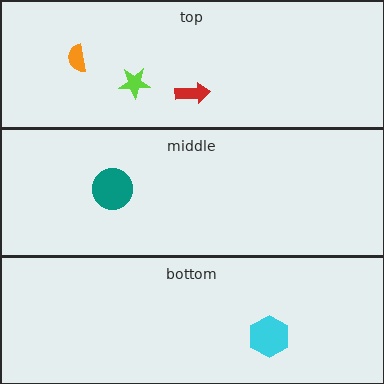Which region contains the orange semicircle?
The top region.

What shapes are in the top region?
The orange semicircle, the lime star, the red arrow.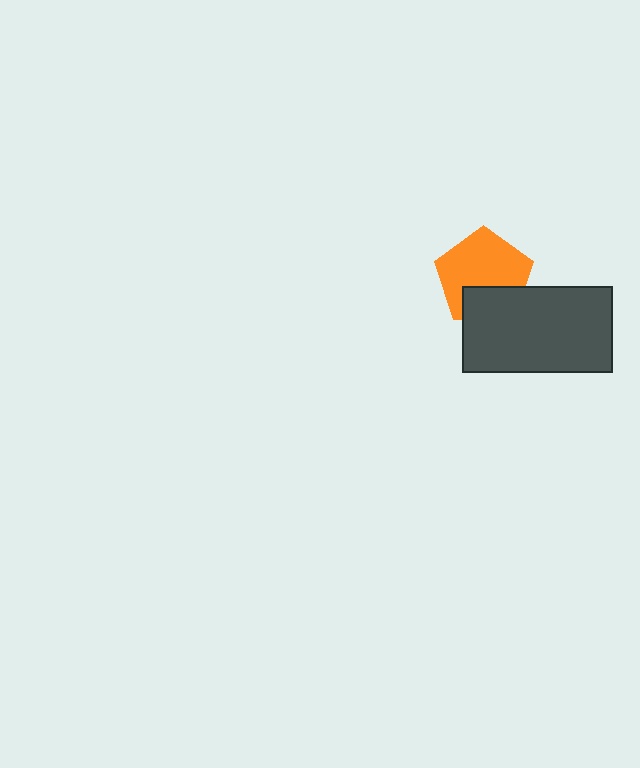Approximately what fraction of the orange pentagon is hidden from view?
Roughly 31% of the orange pentagon is hidden behind the dark gray rectangle.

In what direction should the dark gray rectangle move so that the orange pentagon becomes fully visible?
The dark gray rectangle should move down. That is the shortest direction to clear the overlap and leave the orange pentagon fully visible.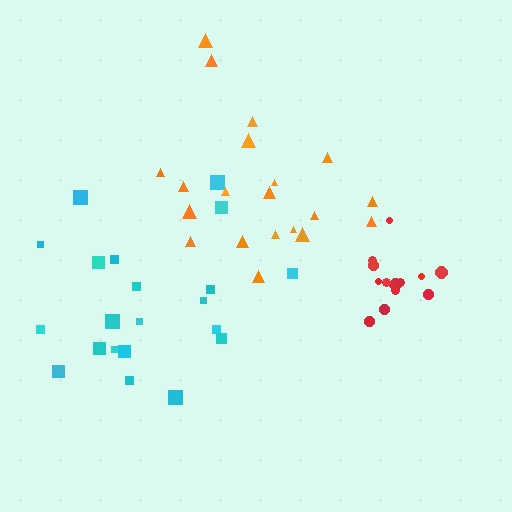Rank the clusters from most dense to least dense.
red, orange, cyan.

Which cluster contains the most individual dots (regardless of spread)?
Cyan (21).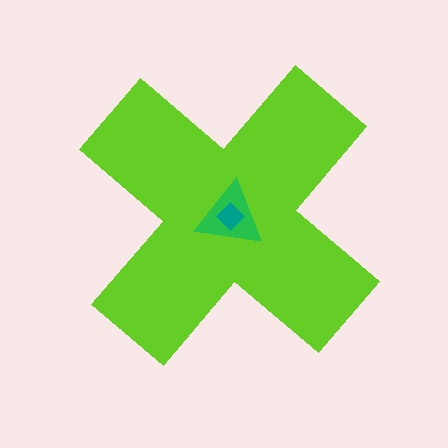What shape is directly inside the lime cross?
The green triangle.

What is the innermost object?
The teal diamond.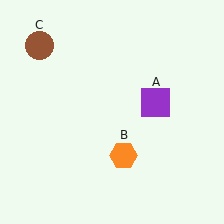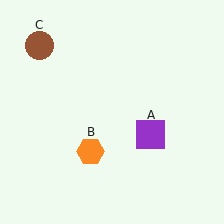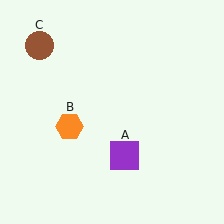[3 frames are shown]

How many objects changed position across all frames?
2 objects changed position: purple square (object A), orange hexagon (object B).